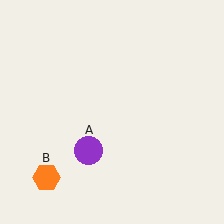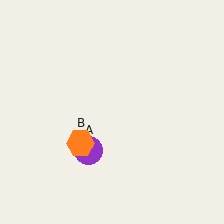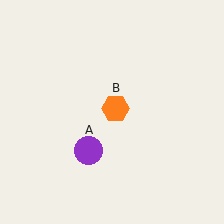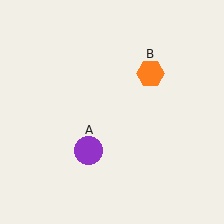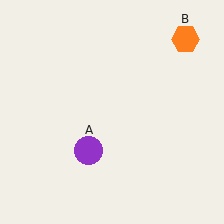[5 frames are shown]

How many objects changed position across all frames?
1 object changed position: orange hexagon (object B).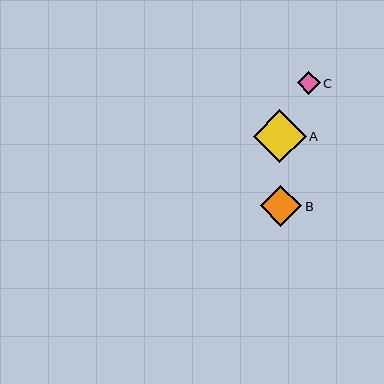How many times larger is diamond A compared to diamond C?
Diamond A is approximately 2.3 times the size of diamond C.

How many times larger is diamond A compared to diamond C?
Diamond A is approximately 2.3 times the size of diamond C.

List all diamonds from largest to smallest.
From largest to smallest: A, B, C.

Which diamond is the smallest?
Diamond C is the smallest with a size of approximately 23 pixels.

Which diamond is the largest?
Diamond A is the largest with a size of approximately 53 pixels.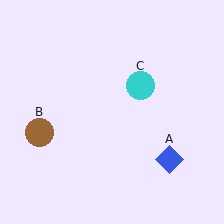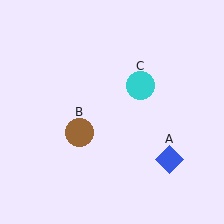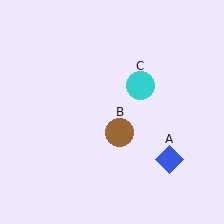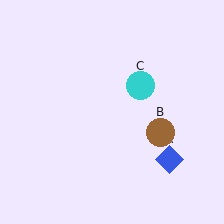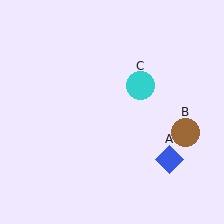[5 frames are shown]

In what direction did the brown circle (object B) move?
The brown circle (object B) moved right.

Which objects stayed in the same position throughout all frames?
Blue diamond (object A) and cyan circle (object C) remained stationary.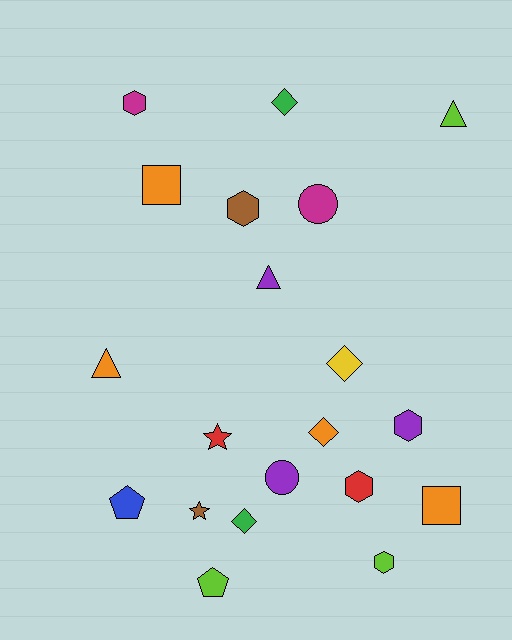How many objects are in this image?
There are 20 objects.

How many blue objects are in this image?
There is 1 blue object.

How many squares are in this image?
There are 2 squares.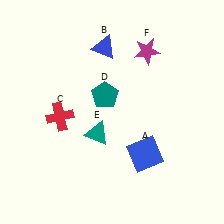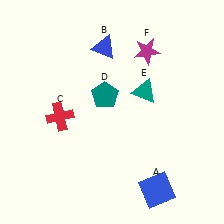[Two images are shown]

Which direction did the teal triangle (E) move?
The teal triangle (E) moved right.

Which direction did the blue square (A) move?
The blue square (A) moved down.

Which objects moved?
The objects that moved are: the blue square (A), the teal triangle (E).